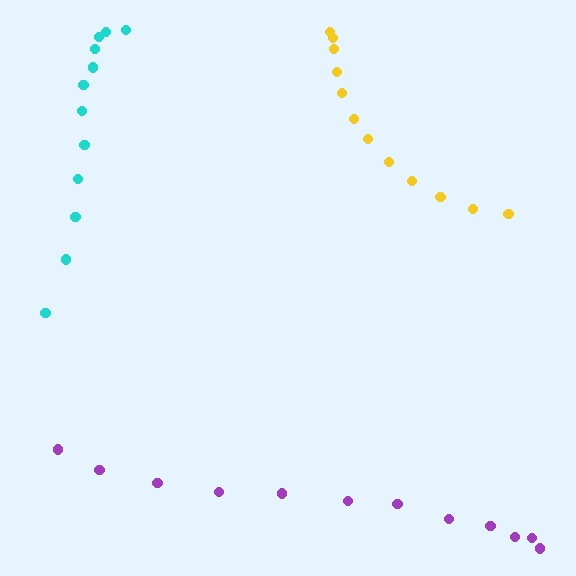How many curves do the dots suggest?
There are 3 distinct paths.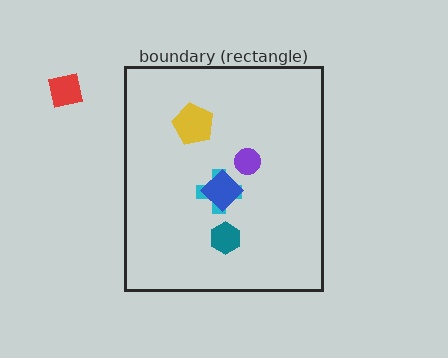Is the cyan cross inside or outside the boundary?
Inside.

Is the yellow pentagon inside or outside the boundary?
Inside.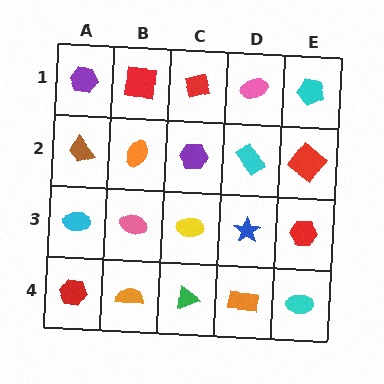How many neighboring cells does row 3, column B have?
4.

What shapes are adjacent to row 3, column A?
A brown trapezoid (row 2, column A), a red hexagon (row 4, column A), a pink ellipse (row 3, column B).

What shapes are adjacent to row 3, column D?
A cyan rectangle (row 2, column D), an orange rectangle (row 4, column D), a yellow ellipse (row 3, column C), a red hexagon (row 3, column E).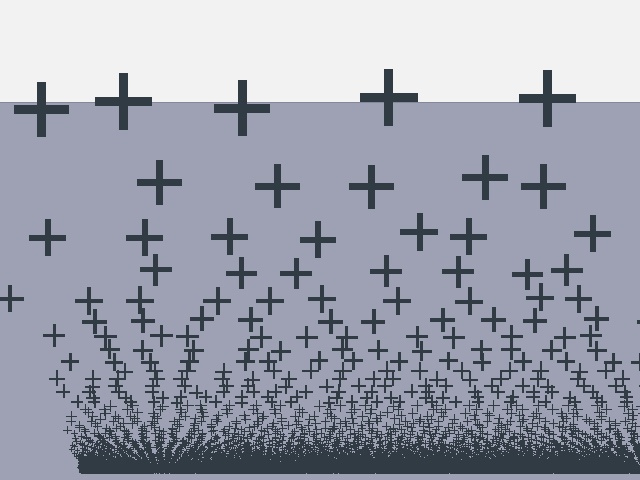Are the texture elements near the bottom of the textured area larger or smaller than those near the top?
Smaller. The gradient is inverted — elements near the bottom are smaller and denser.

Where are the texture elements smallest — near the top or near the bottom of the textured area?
Near the bottom.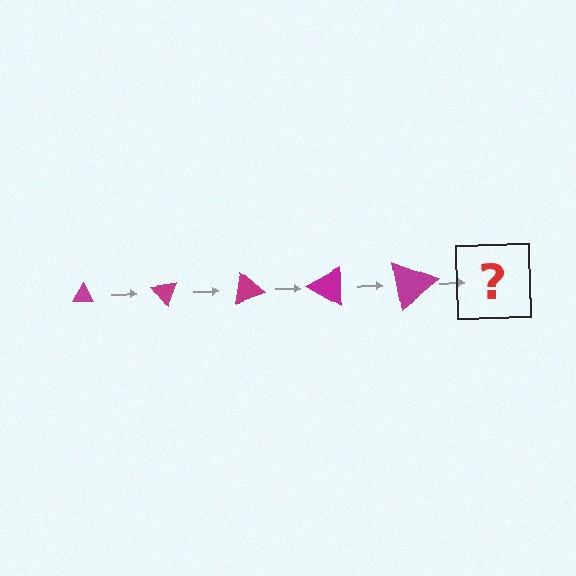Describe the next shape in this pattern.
It should be a triangle, larger than the previous one and rotated 250 degrees from the start.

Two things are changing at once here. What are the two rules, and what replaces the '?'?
The two rules are that the triangle grows larger each step and it rotates 50 degrees each step. The '?' should be a triangle, larger than the previous one and rotated 250 degrees from the start.